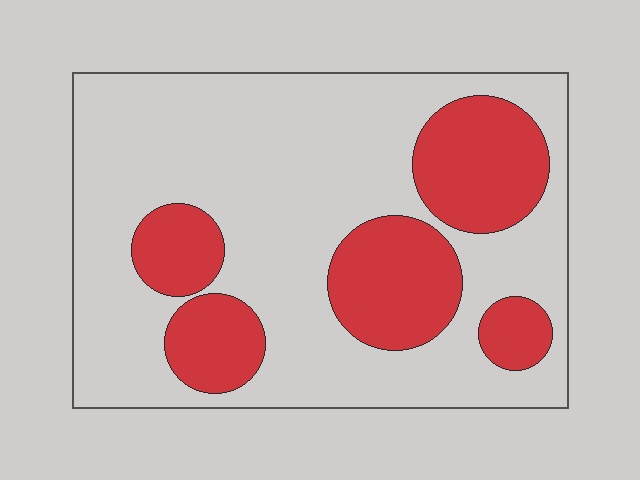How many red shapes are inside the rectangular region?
5.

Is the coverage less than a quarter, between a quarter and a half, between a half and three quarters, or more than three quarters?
Between a quarter and a half.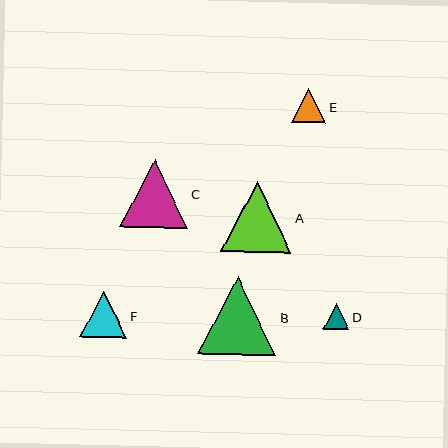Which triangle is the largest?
Triangle B is the largest with a size of approximately 78 pixels.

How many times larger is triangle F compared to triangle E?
Triangle F is approximately 1.4 times the size of triangle E.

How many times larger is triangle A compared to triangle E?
Triangle A is approximately 2.1 times the size of triangle E.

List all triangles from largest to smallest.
From largest to smallest: B, A, C, F, E, D.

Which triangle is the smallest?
Triangle D is the smallest with a size of approximately 26 pixels.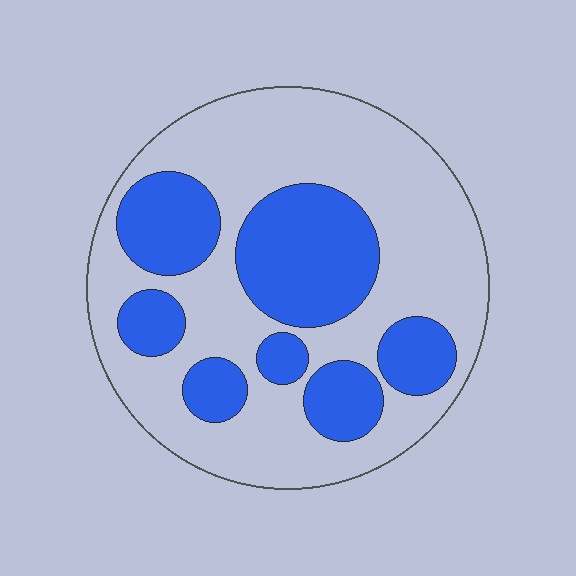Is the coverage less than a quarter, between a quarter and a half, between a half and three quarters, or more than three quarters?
Between a quarter and a half.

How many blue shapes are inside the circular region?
7.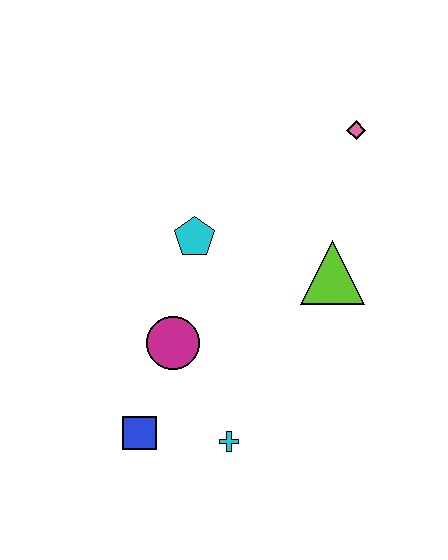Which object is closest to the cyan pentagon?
The magenta circle is closest to the cyan pentagon.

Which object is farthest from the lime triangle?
The blue square is farthest from the lime triangle.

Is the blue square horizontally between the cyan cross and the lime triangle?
No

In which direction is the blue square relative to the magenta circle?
The blue square is below the magenta circle.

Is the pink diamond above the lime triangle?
Yes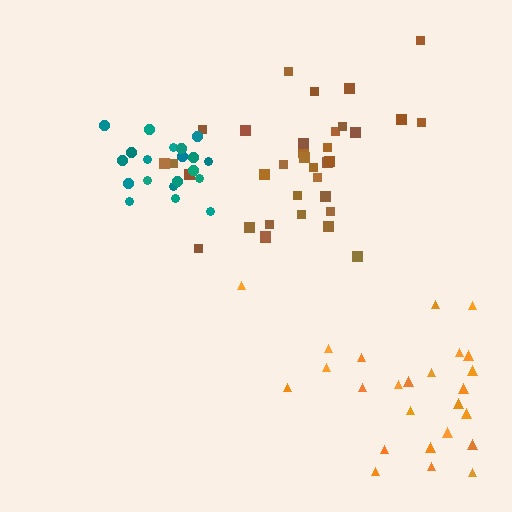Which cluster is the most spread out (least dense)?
Orange.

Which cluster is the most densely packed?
Teal.